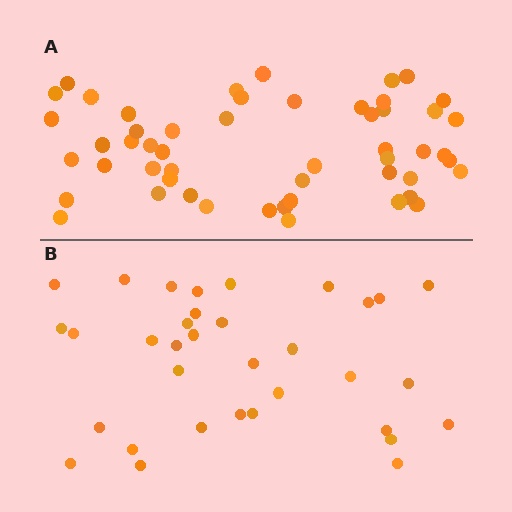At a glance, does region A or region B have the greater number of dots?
Region A (the top region) has more dots.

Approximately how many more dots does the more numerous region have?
Region A has approximately 20 more dots than region B.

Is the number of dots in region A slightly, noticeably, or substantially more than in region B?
Region A has substantially more. The ratio is roughly 1.5 to 1.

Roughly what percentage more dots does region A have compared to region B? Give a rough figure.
About 55% more.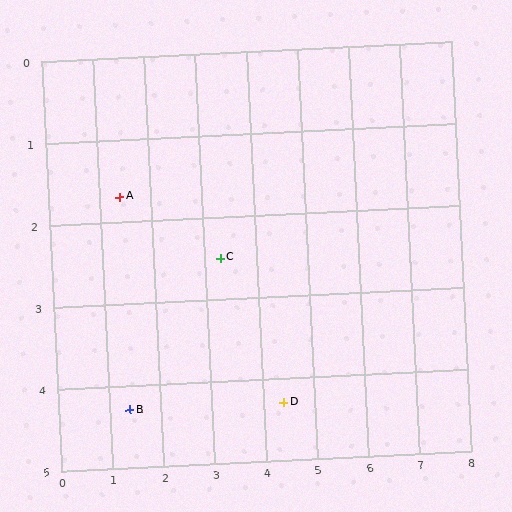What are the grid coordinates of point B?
Point B is at approximately (1.4, 4.3).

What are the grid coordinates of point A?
Point A is at approximately (1.4, 1.7).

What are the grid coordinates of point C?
Point C is at approximately (3.3, 2.5).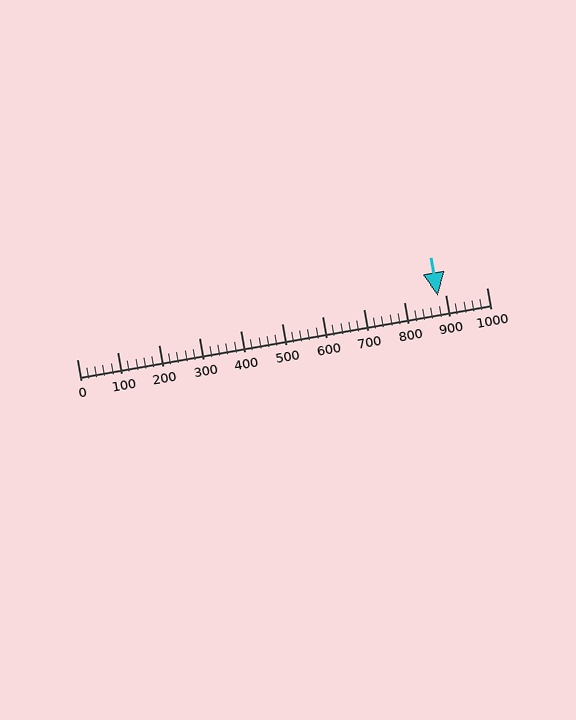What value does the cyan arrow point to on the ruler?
The cyan arrow points to approximately 880.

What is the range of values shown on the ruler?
The ruler shows values from 0 to 1000.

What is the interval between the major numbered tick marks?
The major tick marks are spaced 100 units apart.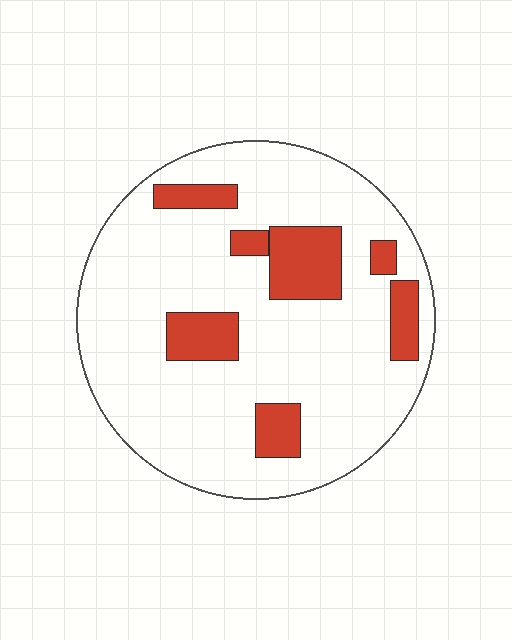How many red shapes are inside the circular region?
7.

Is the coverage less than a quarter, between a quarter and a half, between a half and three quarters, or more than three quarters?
Less than a quarter.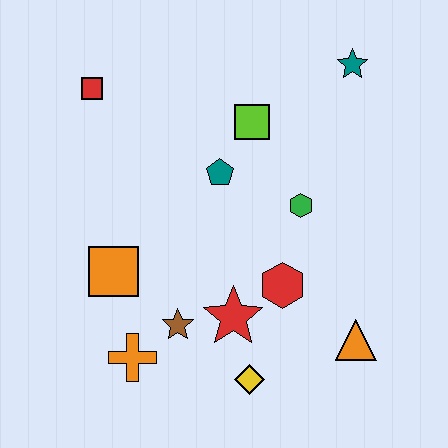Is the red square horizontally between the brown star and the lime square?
No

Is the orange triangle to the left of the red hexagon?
No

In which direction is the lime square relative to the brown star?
The lime square is above the brown star.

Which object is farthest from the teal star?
The orange cross is farthest from the teal star.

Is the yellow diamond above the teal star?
No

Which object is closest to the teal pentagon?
The lime square is closest to the teal pentagon.